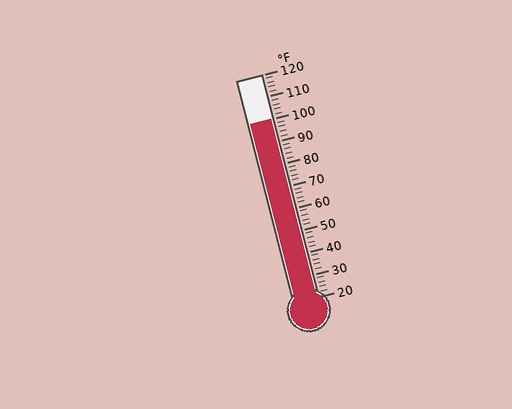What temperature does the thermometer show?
The thermometer shows approximately 100°F.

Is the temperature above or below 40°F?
The temperature is above 40°F.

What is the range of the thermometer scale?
The thermometer scale ranges from 20°F to 120°F.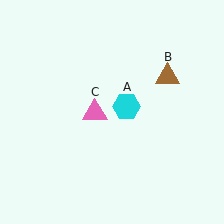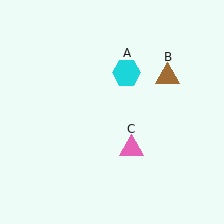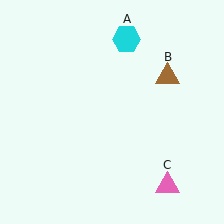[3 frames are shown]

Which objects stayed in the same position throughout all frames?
Brown triangle (object B) remained stationary.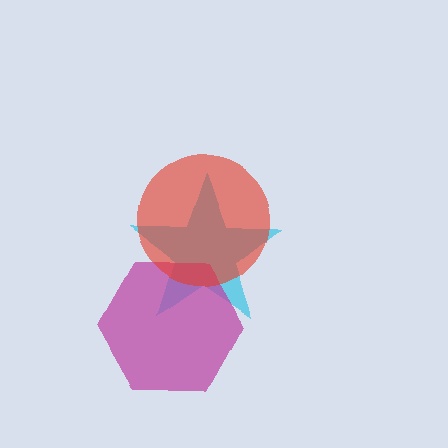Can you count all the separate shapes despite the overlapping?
Yes, there are 3 separate shapes.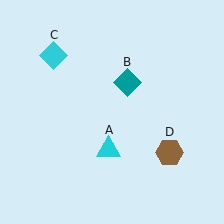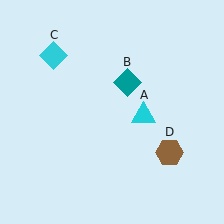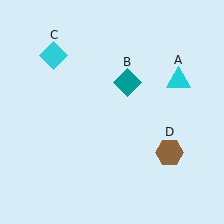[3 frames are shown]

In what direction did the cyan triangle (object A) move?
The cyan triangle (object A) moved up and to the right.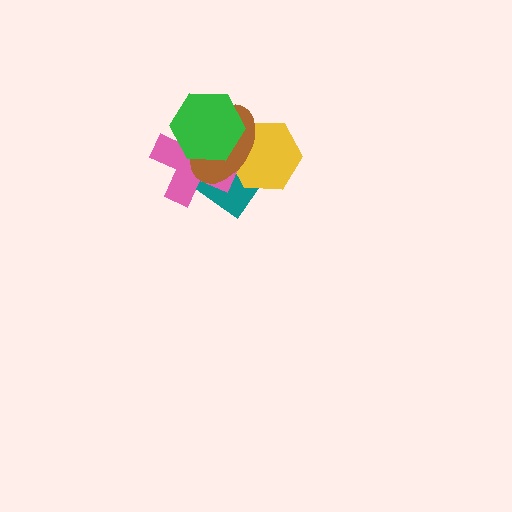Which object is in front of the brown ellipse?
The green hexagon is in front of the brown ellipse.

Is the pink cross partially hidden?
Yes, it is partially covered by another shape.